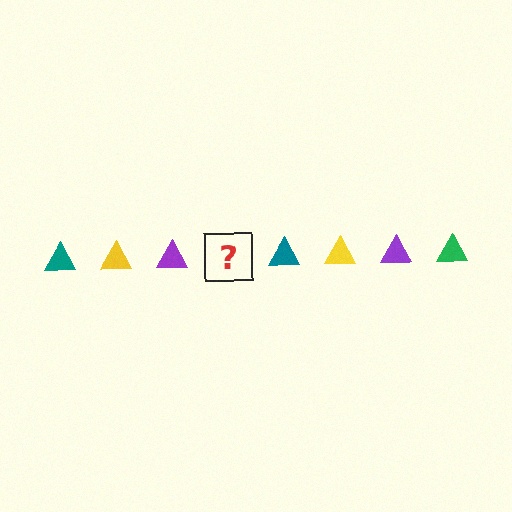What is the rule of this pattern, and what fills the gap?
The rule is that the pattern cycles through teal, yellow, purple, green triangles. The gap should be filled with a green triangle.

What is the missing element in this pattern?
The missing element is a green triangle.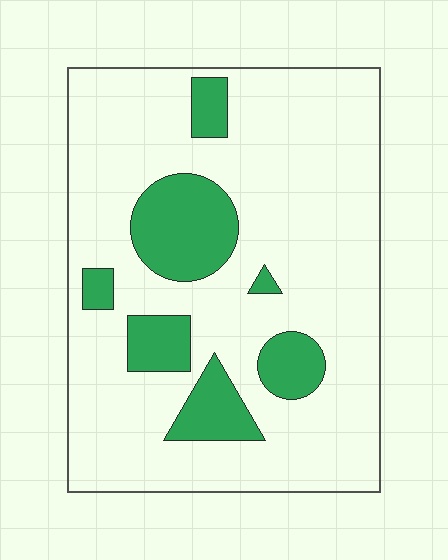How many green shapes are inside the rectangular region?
7.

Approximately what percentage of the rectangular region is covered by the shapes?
Approximately 20%.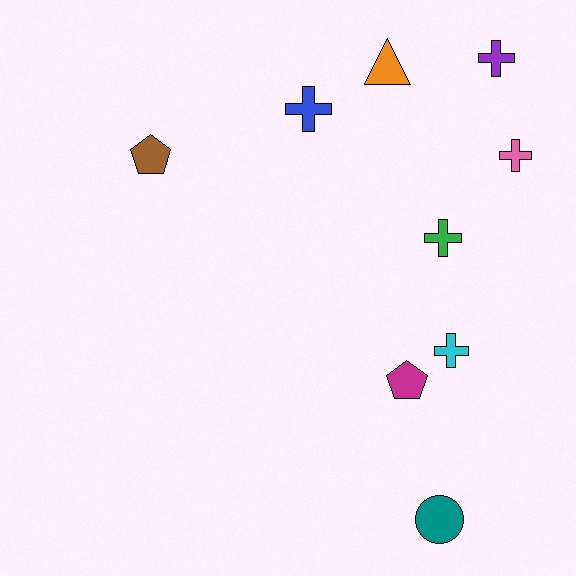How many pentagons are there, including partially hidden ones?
There are 2 pentagons.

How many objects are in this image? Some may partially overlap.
There are 9 objects.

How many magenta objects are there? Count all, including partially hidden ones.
There is 1 magenta object.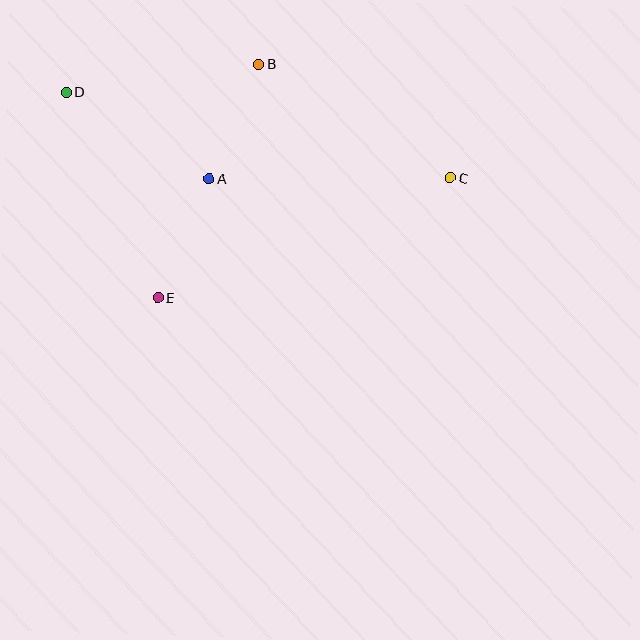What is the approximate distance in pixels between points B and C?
The distance between B and C is approximately 223 pixels.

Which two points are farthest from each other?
Points C and D are farthest from each other.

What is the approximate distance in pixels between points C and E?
The distance between C and E is approximately 316 pixels.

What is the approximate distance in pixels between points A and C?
The distance between A and C is approximately 241 pixels.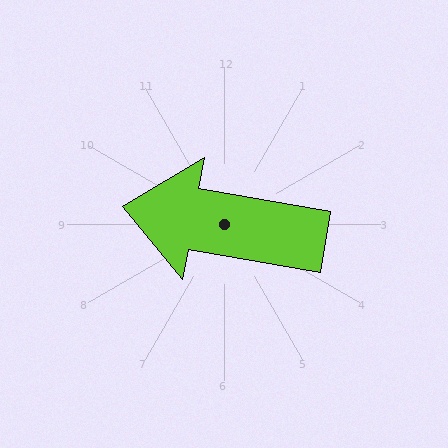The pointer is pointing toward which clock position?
Roughly 9 o'clock.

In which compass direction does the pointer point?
West.